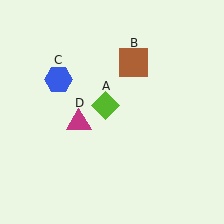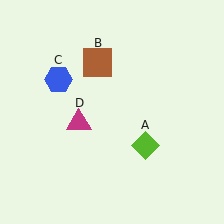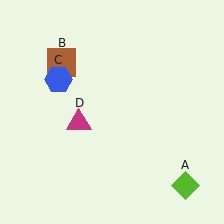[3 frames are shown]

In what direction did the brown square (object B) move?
The brown square (object B) moved left.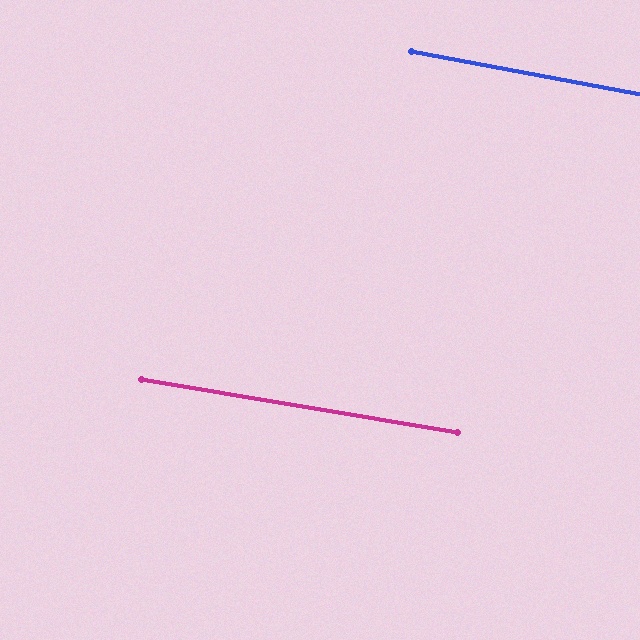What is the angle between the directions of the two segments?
Approximately 1 degree.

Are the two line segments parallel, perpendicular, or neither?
Parallel — their directions differ by only 1.1°.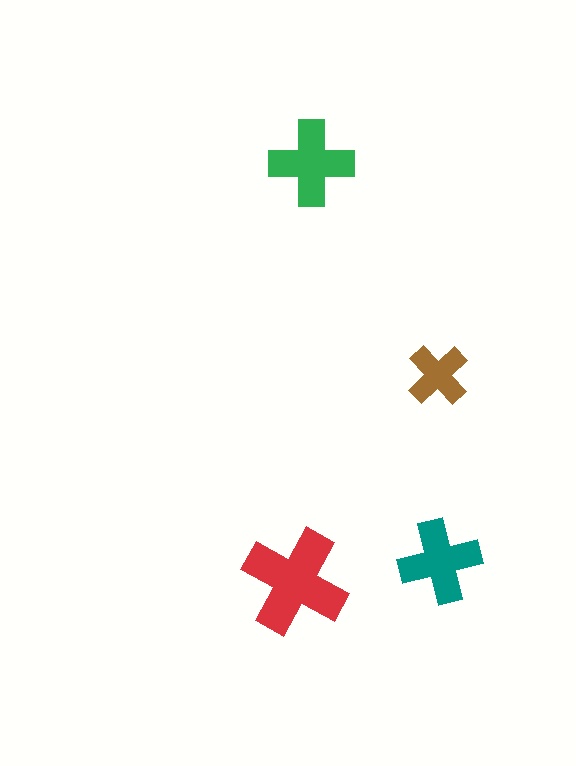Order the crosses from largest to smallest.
the red one, the green one, the teal one, the brown one.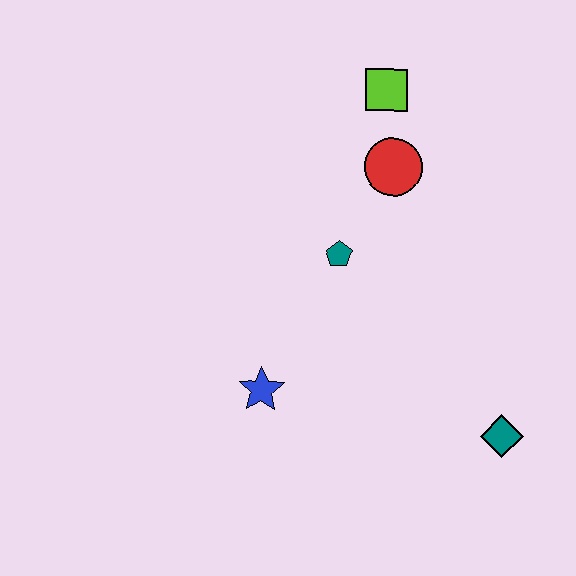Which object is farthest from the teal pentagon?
The teal diamond is farthest from the teal pentagon.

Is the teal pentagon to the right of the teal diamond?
No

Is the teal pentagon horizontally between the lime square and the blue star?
Yes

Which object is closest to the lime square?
The red circle is closest to the lime square.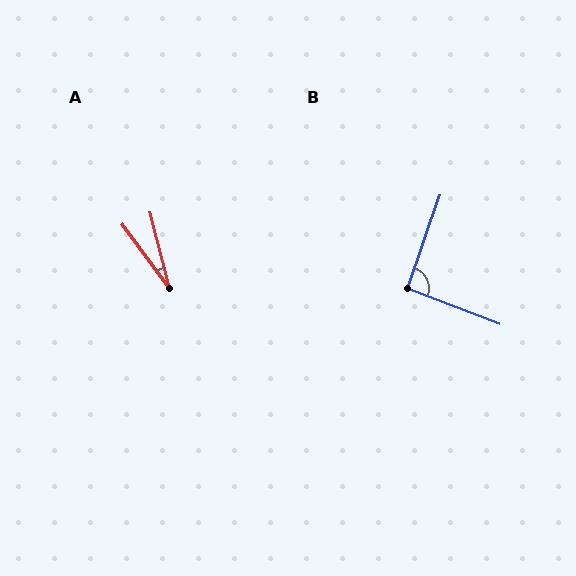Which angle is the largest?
B, at approximately 92 degrees.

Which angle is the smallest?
A, at approximately 22 degrees.